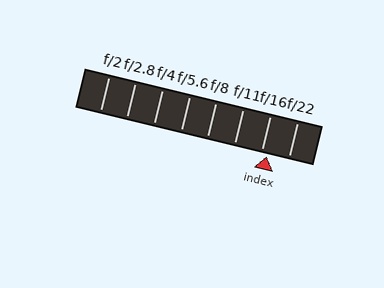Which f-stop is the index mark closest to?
The index mark is closest to f/16.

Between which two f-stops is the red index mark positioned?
The index mark is between f/16 and f/22.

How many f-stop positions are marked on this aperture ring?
There are 8 f-stop positions marked.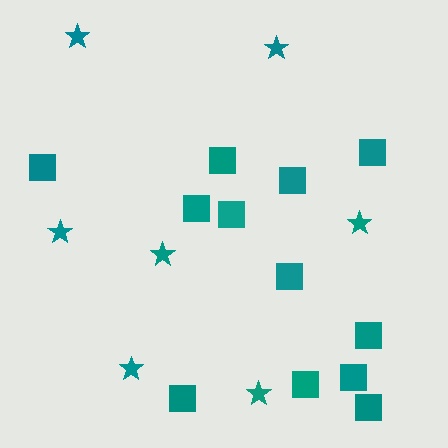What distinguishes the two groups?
There are 2 groups: one group of stars (7) and one group of squares (12).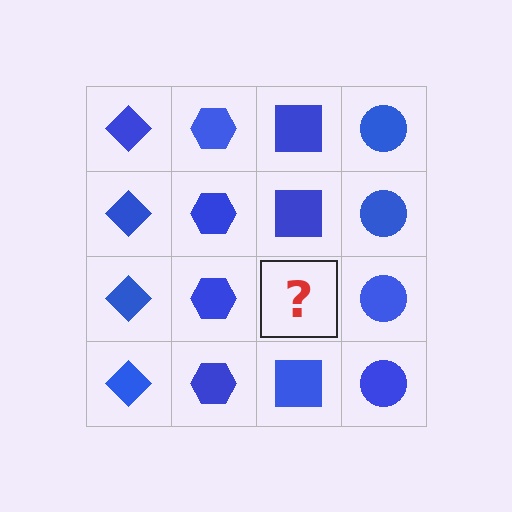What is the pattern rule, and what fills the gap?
The rule is that each column has a consistent shape. The gap should be filled with a blue square.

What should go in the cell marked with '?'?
The missing cell should contain a blue square.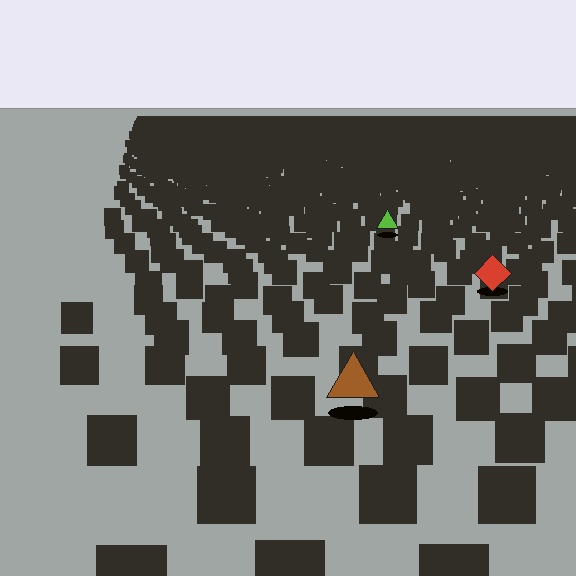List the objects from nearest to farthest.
From nearest to farthest: the brown triangle, the red diamond, the lime triangle.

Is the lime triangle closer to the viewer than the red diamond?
No. The red diamond is closer — you can tell from the texture gradient: the ground texture is coarser near it.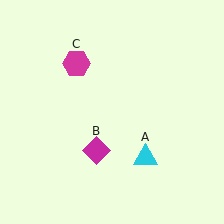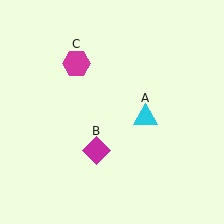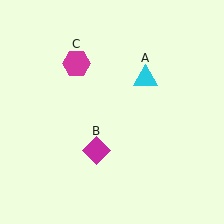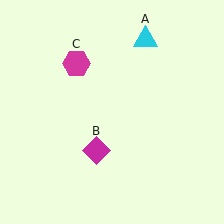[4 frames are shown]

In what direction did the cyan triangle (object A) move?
The cyan triangle (object A) moved up.